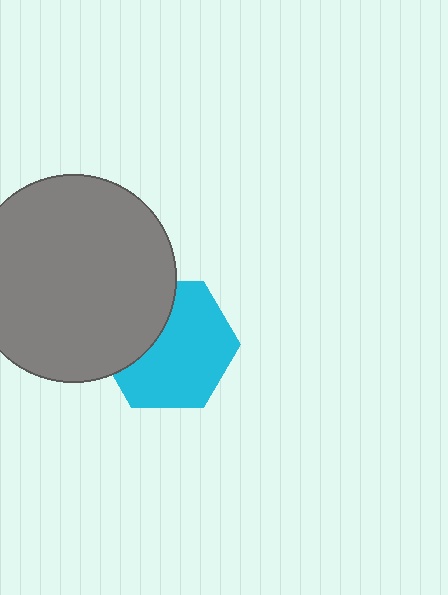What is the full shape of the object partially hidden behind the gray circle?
The partially hidden object is a cyan hexagon.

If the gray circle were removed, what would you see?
You would see the complete cyan hexagon.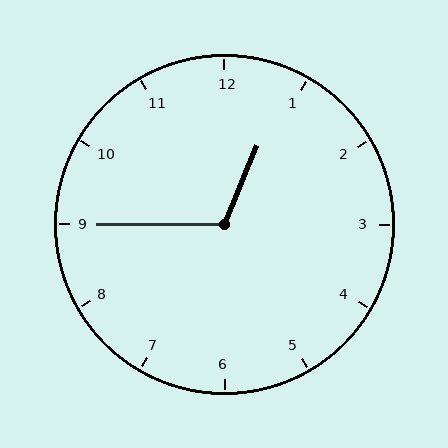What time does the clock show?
12:45.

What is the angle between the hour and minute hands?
Approximately 112 degrees.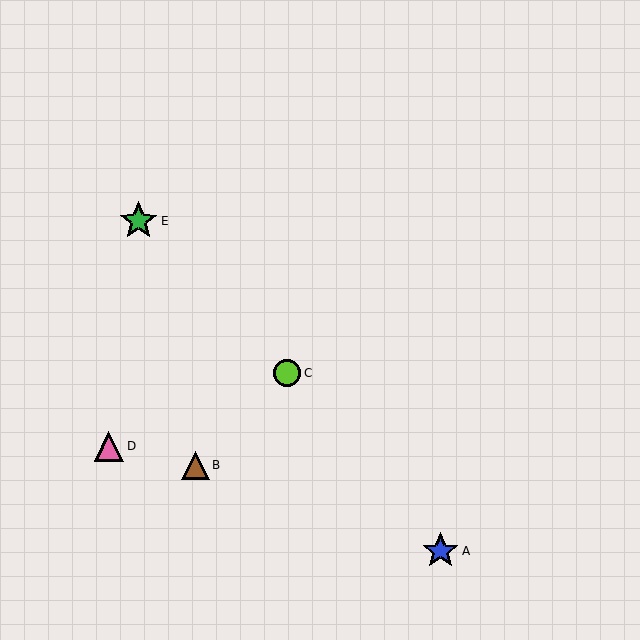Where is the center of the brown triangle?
The center of the brown triangle is at (195, 465).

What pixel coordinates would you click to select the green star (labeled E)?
Click at (138, 221) to select the green star E.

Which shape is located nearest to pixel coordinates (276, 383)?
The lime circle (labeled C) at (287, 373) is nearest to that location.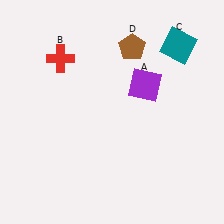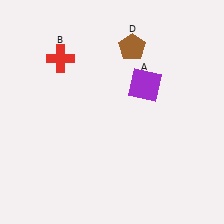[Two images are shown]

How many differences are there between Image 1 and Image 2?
There is 1 difference between the two images.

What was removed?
The teal square (C) was removed in Image 2.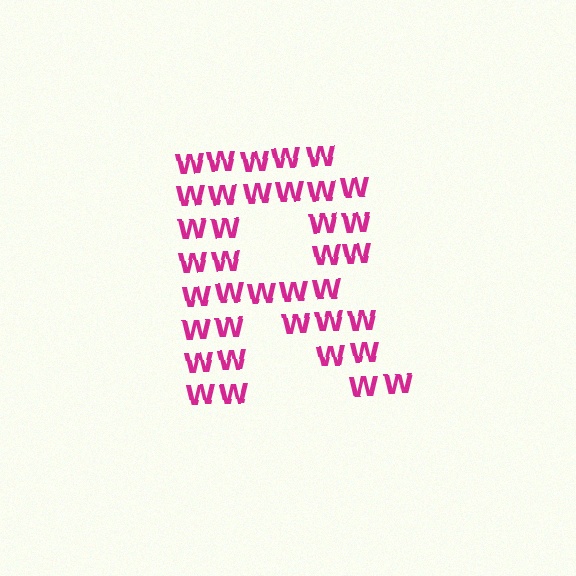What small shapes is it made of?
It is made of small letter W's.